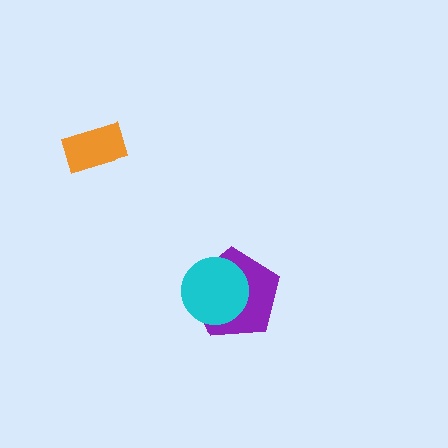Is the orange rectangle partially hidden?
No, no other shape covers it.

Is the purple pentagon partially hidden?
Yes, it is partially covered by another shape.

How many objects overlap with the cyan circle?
1 object overlaps with the cyan circle.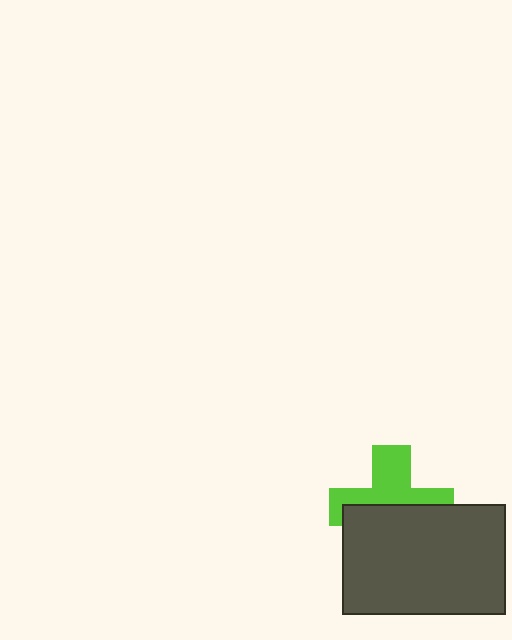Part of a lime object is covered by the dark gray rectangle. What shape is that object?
It is a cross.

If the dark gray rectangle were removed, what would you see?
You would see the complete lime cross.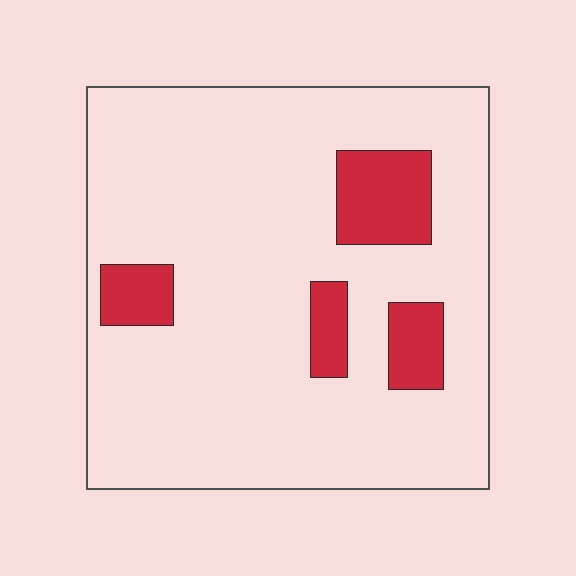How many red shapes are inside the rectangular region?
4.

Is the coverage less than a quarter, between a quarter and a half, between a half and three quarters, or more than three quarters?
Less than a quarter.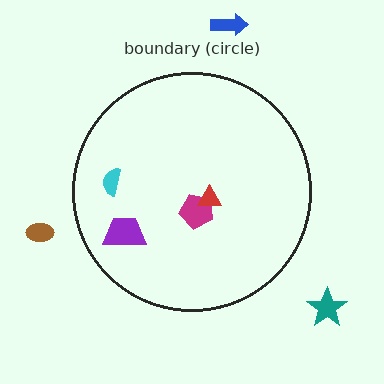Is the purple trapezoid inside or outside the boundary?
Inside.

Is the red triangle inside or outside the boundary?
Inside.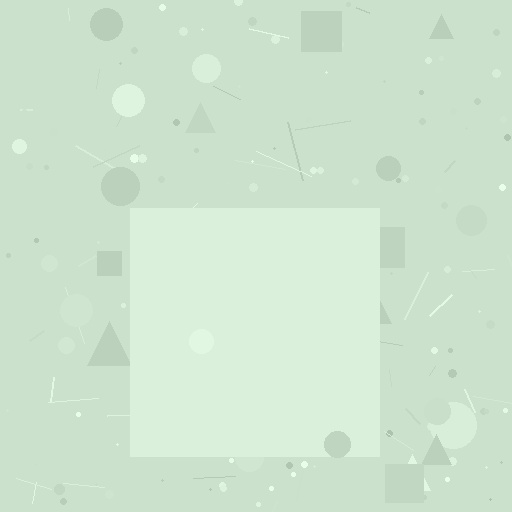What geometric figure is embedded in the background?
A square is embedded in the background.